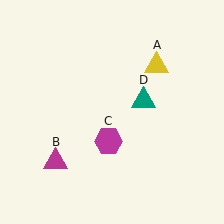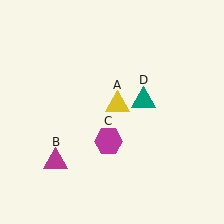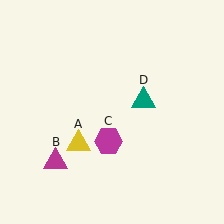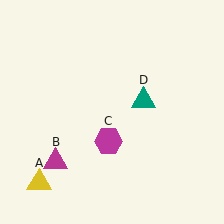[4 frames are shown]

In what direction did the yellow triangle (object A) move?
The yellow triangle (object A) moved down and to the left.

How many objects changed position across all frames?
1 object changed position: yellow triangle (object A).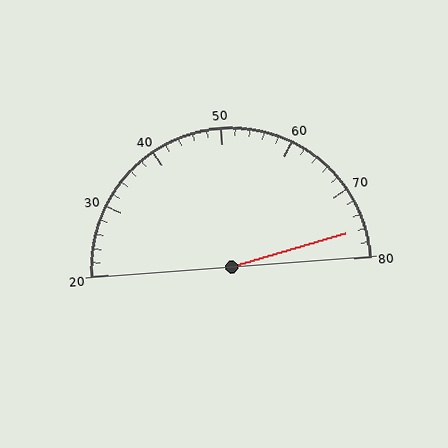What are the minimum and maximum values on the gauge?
The gauge ranges from 20 to 80.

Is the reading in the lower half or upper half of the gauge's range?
The reading is in the upper half of the range (20 to 80).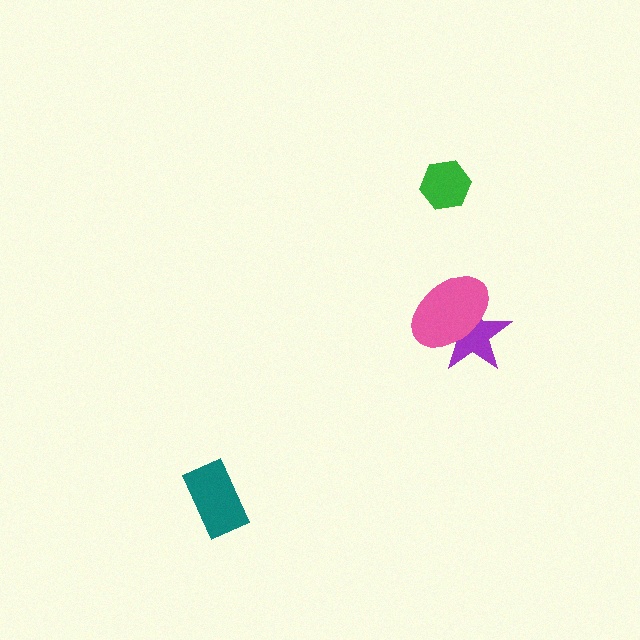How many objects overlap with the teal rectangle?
0 objects overlap with the teal rectangle.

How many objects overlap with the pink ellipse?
1 object overlaps with the pink ellipse.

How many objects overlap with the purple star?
1 object overlaps with the purple star.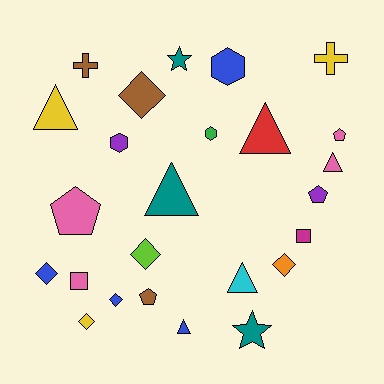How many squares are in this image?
There are 2 squares.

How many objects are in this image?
There are 25 objects.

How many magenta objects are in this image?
There is 1 magenta object.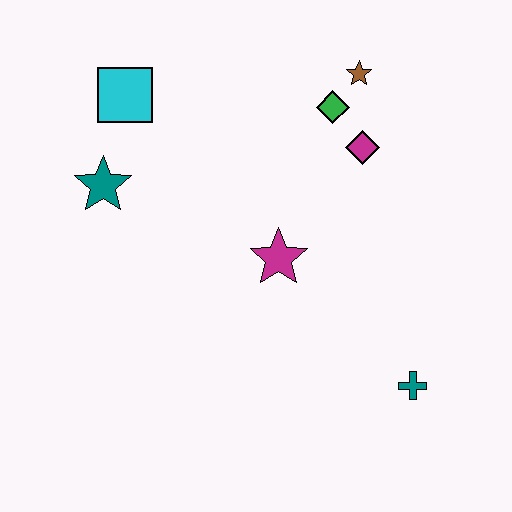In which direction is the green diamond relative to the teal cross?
The green diamond is above the teal cross.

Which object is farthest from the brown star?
The teal cross is farthest from the brown star.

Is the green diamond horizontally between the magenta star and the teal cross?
Yes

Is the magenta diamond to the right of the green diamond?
Yes